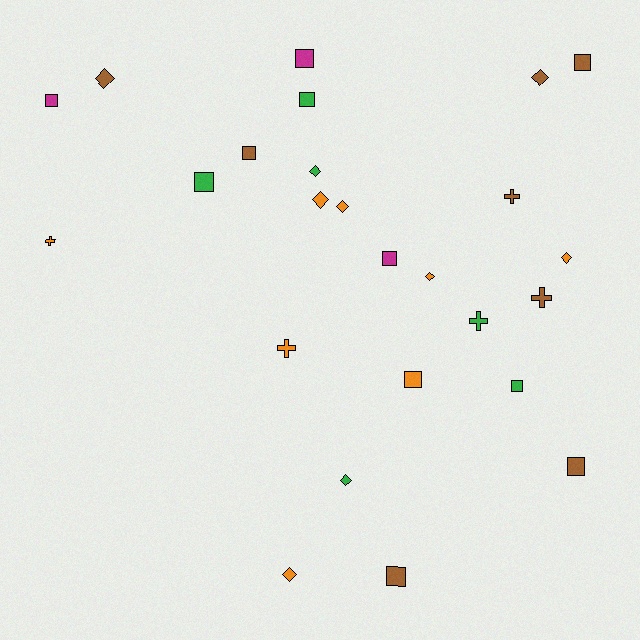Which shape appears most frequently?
Square, with 11 objects.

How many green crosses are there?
There is 1 green cross.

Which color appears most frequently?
Brown, with 8 objects.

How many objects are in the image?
There are 25 objects.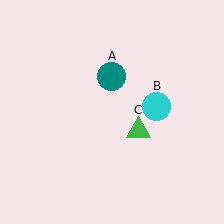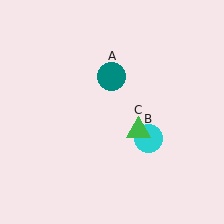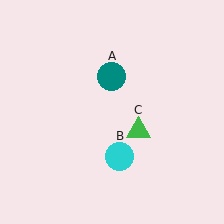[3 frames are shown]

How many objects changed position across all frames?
1 object changed position: cyan circle (object B).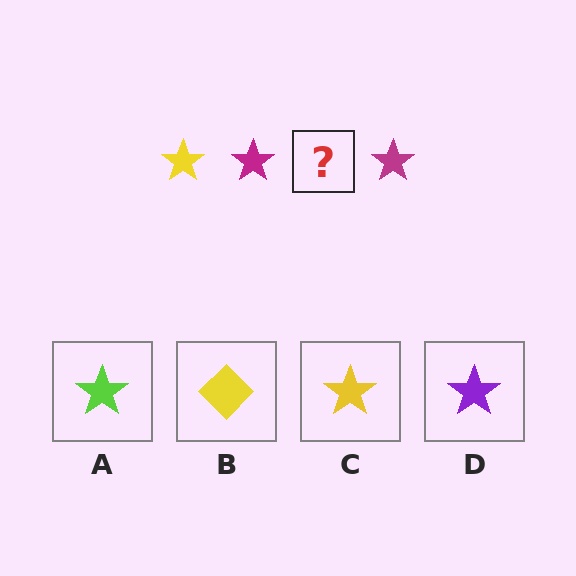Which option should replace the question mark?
Option C.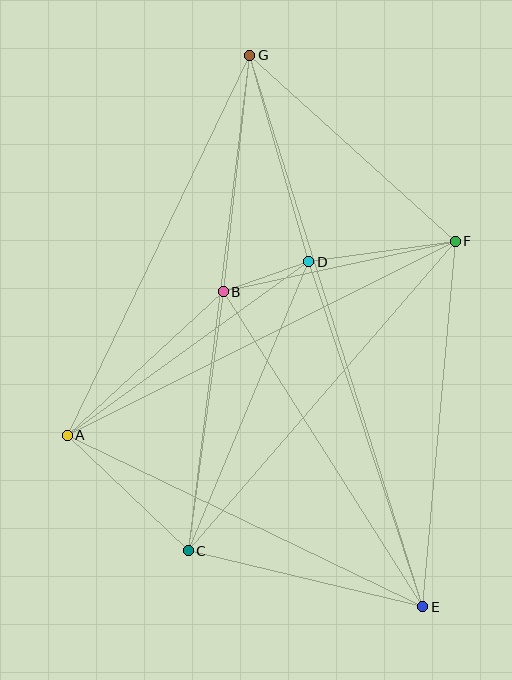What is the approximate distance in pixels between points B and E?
The distance between B and E is approximately 373 pixels.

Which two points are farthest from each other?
Points E and G are farthest from each other.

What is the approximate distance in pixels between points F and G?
The distance between F and G is approximately 277 pixels.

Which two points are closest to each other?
Points B and D are closest to each other.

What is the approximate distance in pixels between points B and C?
The distance between B and C is approximately 261 pixels.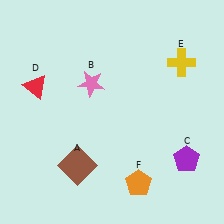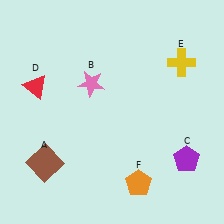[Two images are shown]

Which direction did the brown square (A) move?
The brown square (A) moved left.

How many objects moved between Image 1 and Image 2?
1 object moved between the two images.